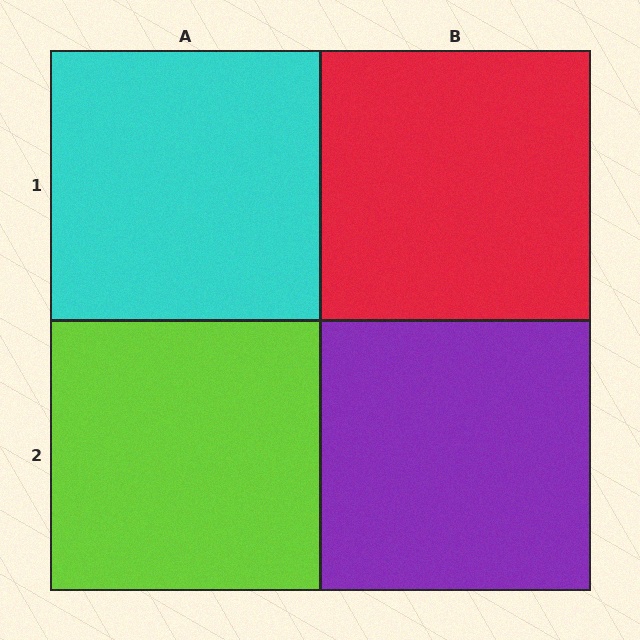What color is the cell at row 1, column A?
Cyan.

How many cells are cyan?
1 cell is cyan.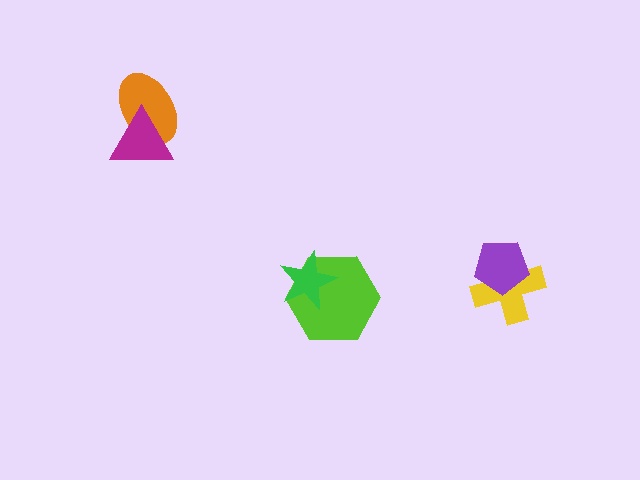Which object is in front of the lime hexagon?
The green star is in front of the lime hexagon.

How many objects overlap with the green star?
1 object overlaps with the green star.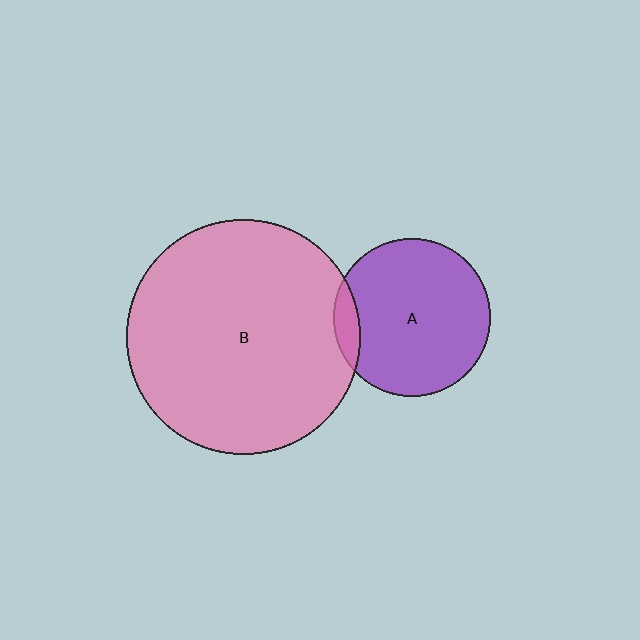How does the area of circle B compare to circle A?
Approximately 2.2 times.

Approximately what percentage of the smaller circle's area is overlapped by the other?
Approximately 10%.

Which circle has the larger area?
Circle B (pink).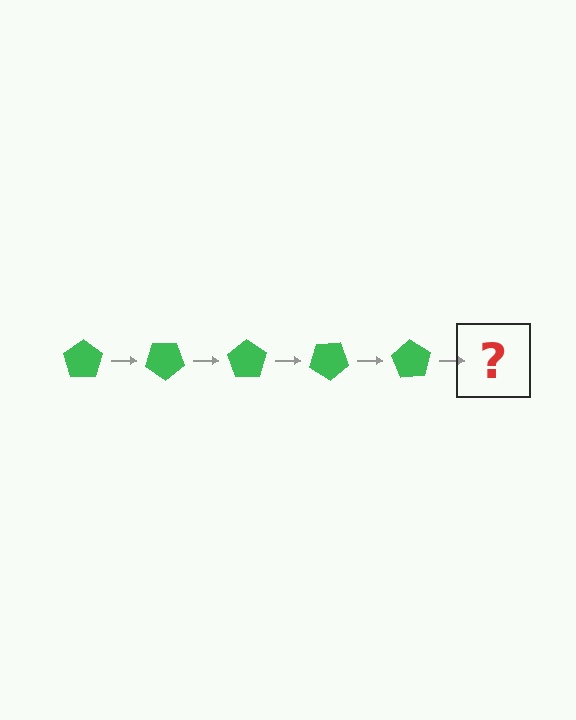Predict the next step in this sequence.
The next step is a green pentagon rotated 175 degrees.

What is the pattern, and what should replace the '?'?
The pattern is that the pentagon rotates 35 degrees each step. The '?' should be a green pentagon rotated 175 degrees.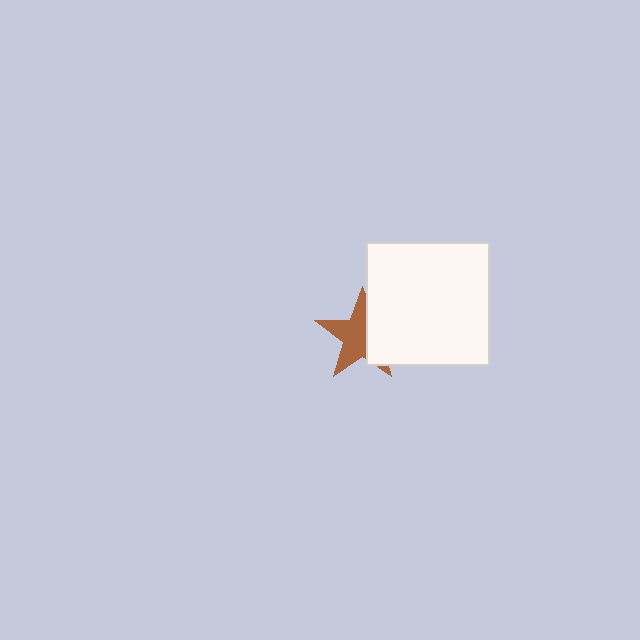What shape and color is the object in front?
The object in front is a white square.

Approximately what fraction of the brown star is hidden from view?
Roughly 41% of the brown star is hidden behind the white square.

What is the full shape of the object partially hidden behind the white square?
The partially hidden object is a brown star.